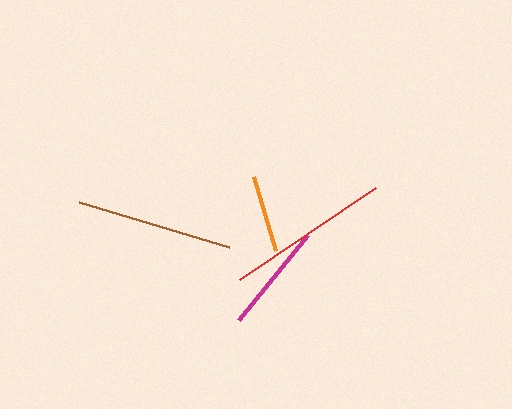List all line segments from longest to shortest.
From longest to shortest: red, brown, magenta, orange.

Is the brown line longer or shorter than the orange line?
The brown line is longer than the orange line.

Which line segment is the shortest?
The orange line is the shortest at approximately 77 pixels.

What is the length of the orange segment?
The orange segment is approximately 77 pixels long.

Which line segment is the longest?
The red line is the longest at approximately 165 pixels.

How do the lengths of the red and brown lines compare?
The red and brown lines are approximately the same length.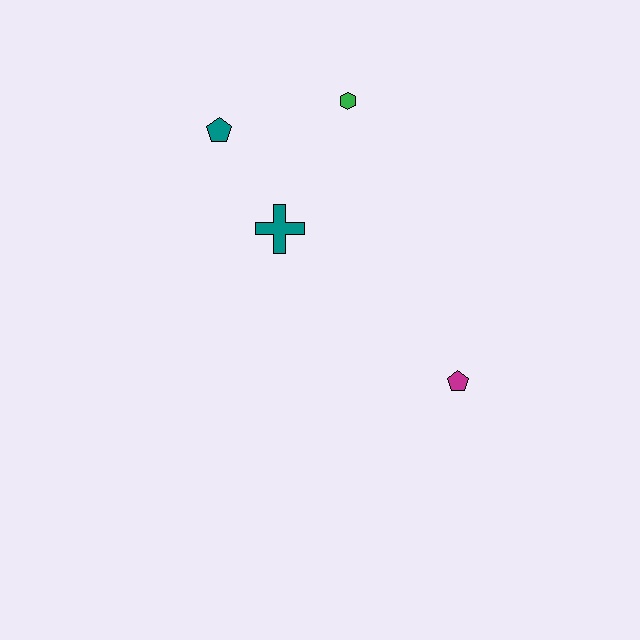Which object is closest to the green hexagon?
The teal pentagon is closest to the green hexagon.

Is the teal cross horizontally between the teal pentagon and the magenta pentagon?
Yes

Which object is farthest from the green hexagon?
The magenta pentagon is farthest from the green hexagon.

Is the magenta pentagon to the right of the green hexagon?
Yes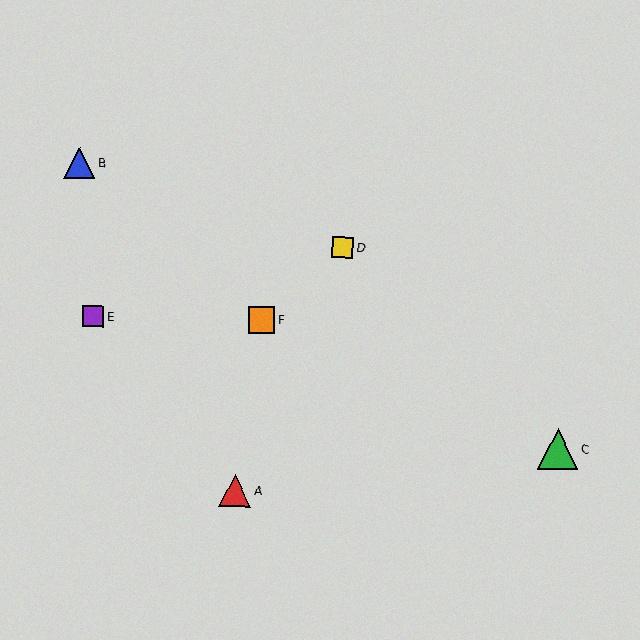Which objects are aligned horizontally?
Objects E, F are aligned horizontally.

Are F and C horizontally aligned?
No, F is at y≈320 and C is at y≈449.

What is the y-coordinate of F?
Object F is at y≈320.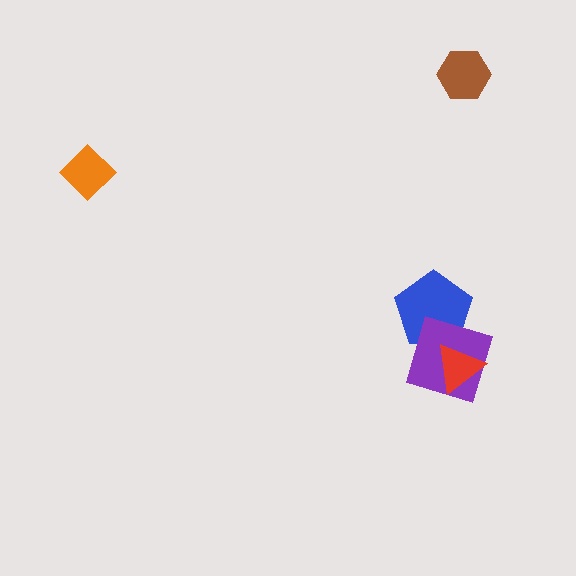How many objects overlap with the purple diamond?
2 objects overlap with the purple diamond.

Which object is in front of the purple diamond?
The red triangle is in front of the purple diamond.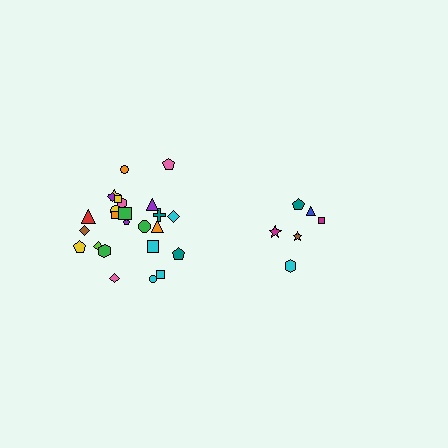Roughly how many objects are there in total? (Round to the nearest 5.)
Roughly 30 objects in total.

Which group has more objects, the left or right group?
The left group.